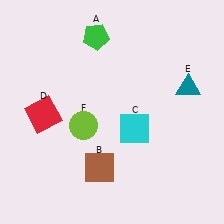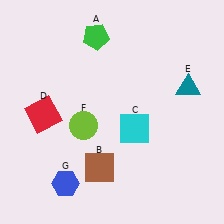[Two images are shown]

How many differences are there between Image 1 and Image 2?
There is 1 difference between the two images.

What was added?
A blue hexagon (G) was added in Image 2.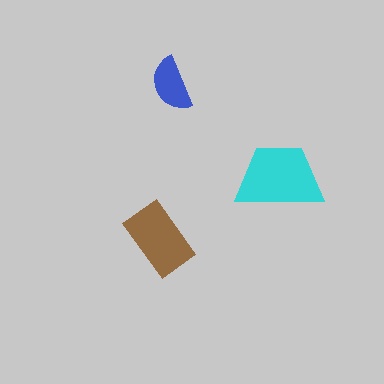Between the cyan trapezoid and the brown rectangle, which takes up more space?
The cyan trapezoid.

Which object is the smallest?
The blue semicircle.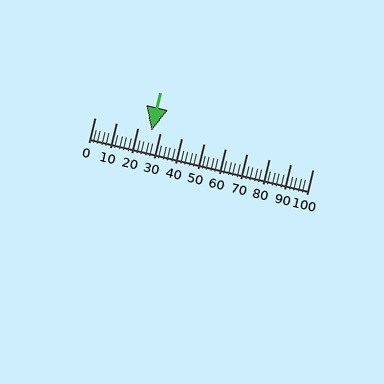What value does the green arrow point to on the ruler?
The green arrow points to approximately 26.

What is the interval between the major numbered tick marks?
The major tick marks are spaced 10 units apart.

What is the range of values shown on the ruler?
The ruler shows values from 0 to 100.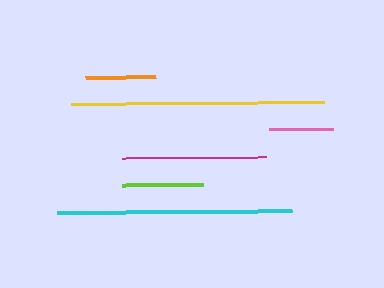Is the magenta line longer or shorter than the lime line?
The magenta line is longer than the lime line.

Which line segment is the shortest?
The pink line is the shortest at approximately 64 pixels.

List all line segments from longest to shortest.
From longest to shortest: yellow, cyan, magenta, lime, orange, pink.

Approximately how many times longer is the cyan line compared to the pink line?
The cyan line is approximately 3.7 times the length of the pink line.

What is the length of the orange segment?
The orange segment is approximately 71 pixels long.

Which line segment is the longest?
The yellow line is the longest at approximately 253 pixels.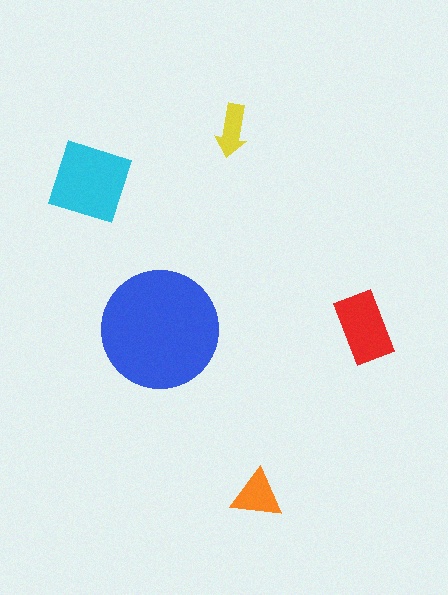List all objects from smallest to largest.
The yellow arrow, the orange triangle, the red rectangle, the cyan diamond, the blue circle.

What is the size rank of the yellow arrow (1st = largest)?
5th.